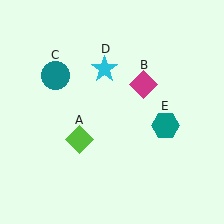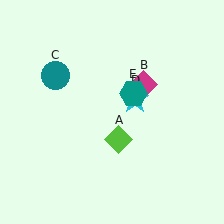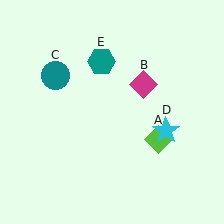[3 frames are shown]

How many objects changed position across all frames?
3 objects changed position: lime diamond (object A), cyan star (object D), teal hexagon (object E).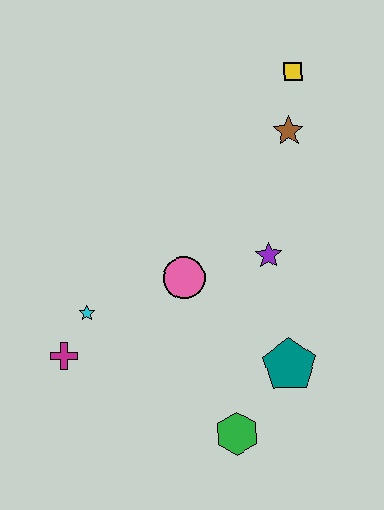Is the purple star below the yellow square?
Yes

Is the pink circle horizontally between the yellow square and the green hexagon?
No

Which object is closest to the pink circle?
The purple star is closest to the pink circle.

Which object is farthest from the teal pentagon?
The yellow square is farthest from the teal pentagon.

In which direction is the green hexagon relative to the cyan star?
The green hexagon is to the right of the cyan star.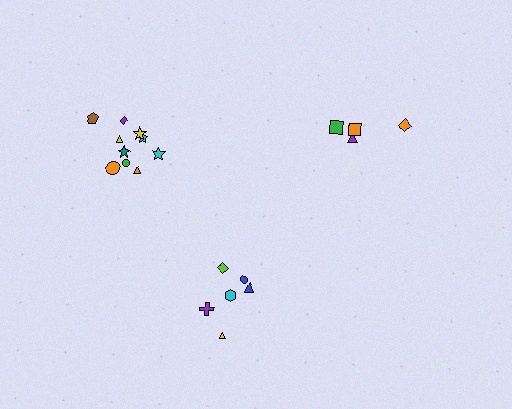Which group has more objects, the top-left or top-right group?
The top-left group.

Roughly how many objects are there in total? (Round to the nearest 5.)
Roughly 20 objects in total.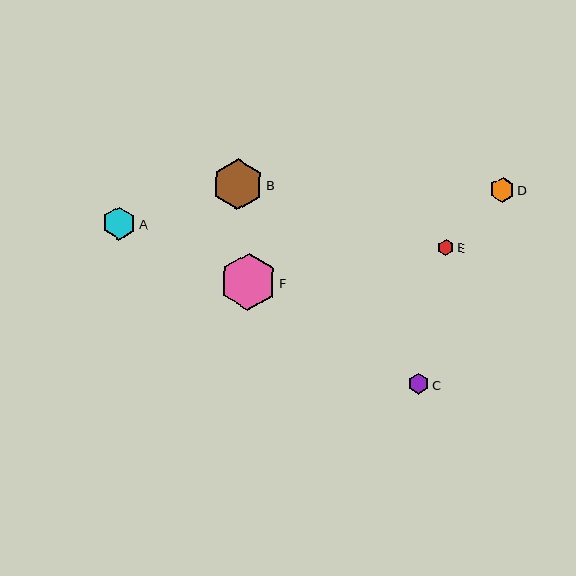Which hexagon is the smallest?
Hexagon E is the smallest with a size of approximately 16 pixels.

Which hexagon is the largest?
Hexagon F is the largest with a size of approximately 56 pixels.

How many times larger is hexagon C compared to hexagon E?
Hexagon C is approximately 1.3 times the size of hexagon E.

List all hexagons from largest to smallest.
From largest to smallest: F, B, A, D, C, E.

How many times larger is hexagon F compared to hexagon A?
Hexagon F is approximately 1.7 times the size of hexagon A.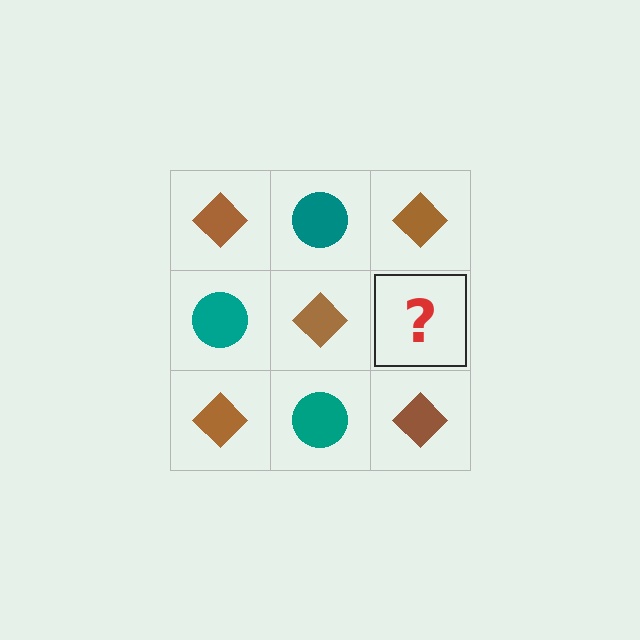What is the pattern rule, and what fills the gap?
The rule is that it alternates brown diamond and teal circle in a checkerboard pattern. The gap should be filled with a teal circle.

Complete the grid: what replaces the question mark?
The question mark should be replaced with a teal circle.